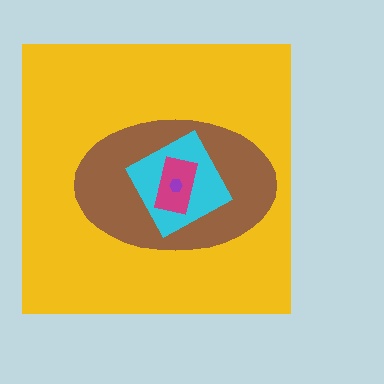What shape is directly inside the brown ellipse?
The cyan diamond.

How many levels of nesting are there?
5.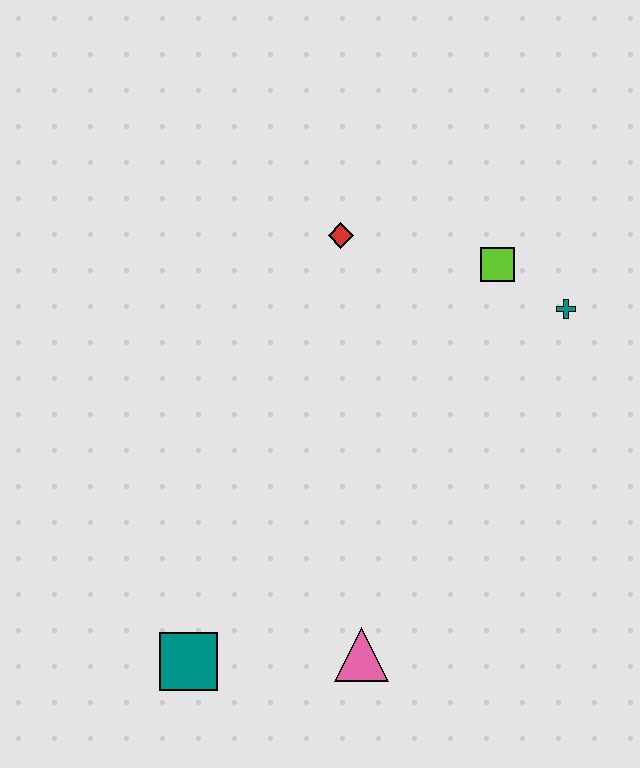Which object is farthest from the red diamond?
The teal square is farthest from the red diamond.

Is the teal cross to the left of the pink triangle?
No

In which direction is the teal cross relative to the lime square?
The teal cross is to the right of the lime square.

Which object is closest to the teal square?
The pink triangle is closest to the teal square.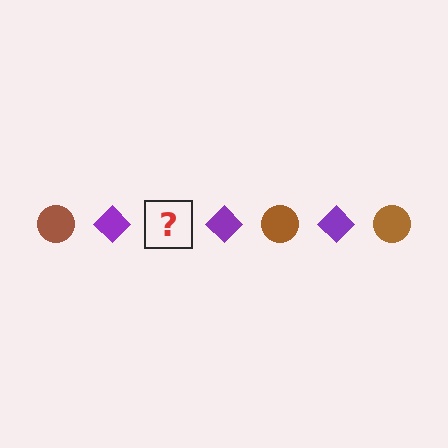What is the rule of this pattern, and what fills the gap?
The rule is that the pattern alternates between brown circle and purple diamond. The gap should be filled with a brown circle.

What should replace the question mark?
The question mark should be replaced with a brown circle.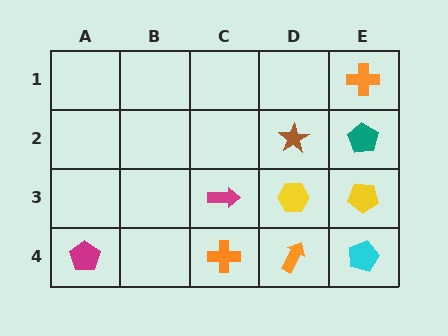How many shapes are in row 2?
2 shapes.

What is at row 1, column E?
An orange cross.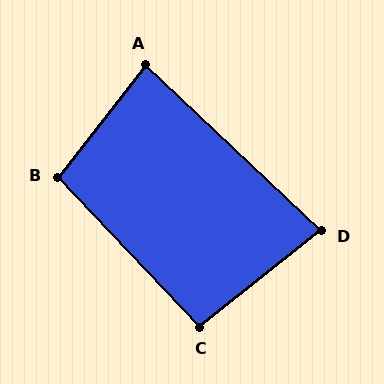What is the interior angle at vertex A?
Approximately 85 degrees (acute).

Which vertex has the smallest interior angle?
D, at approximately 82 degrees.